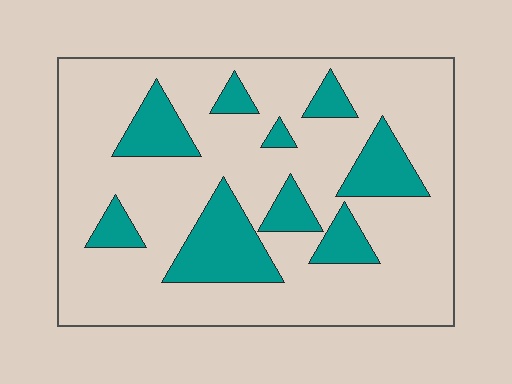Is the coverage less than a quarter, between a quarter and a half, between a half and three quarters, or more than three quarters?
Less than a quarter.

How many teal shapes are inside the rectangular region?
9.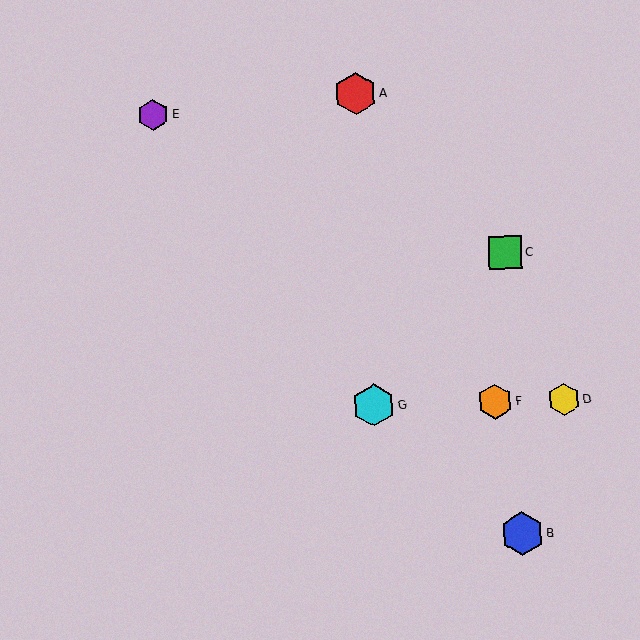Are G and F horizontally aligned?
Yes, both are at y≈405.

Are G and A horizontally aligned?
No, G is at y≈405 and A is at y≈93.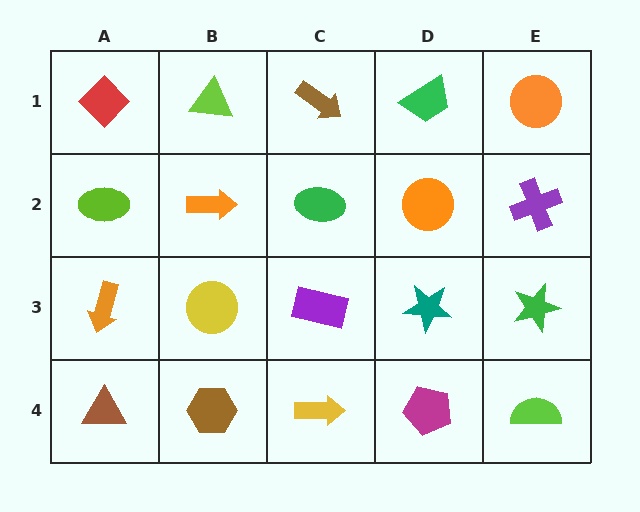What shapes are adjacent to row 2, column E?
An orange circle (row 1, column E), a green star (row 3, column E), an orange circle (row 2, column D).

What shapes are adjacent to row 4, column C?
A purple rectangle (row 3, column C), a brown hexagon (row 4, column B), a magenta pentagon (row 4, column D).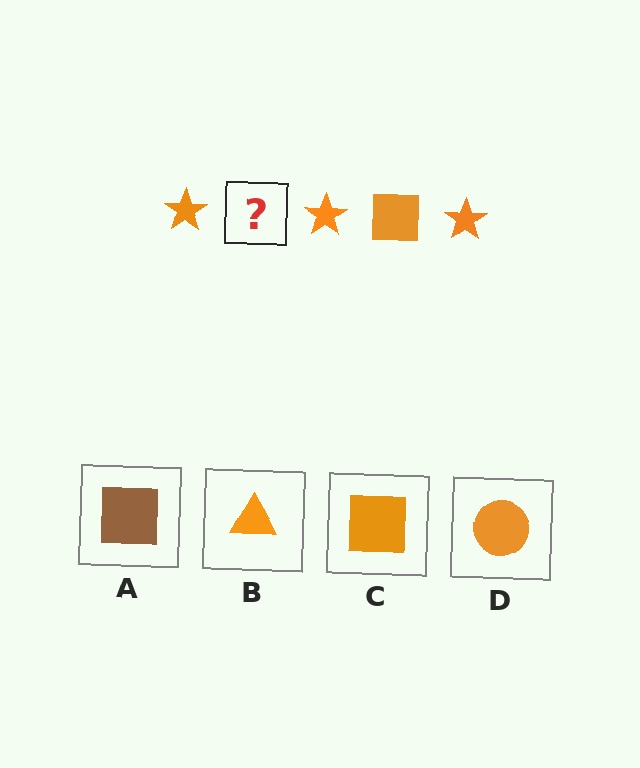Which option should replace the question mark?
Option C.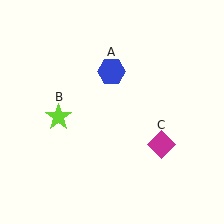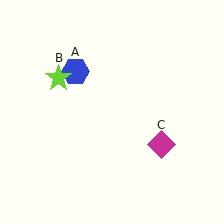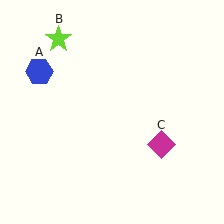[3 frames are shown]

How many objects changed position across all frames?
2 objects changed position: blue hexagon (object A), lime star (object B).